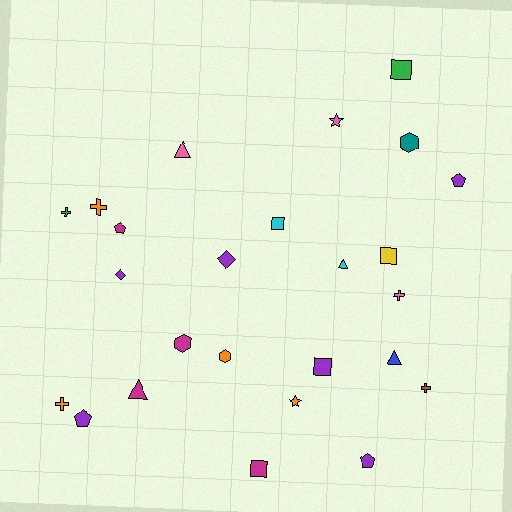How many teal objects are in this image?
There is 1 teal object.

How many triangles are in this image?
There are 4 triangles.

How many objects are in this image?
There are 25 objects.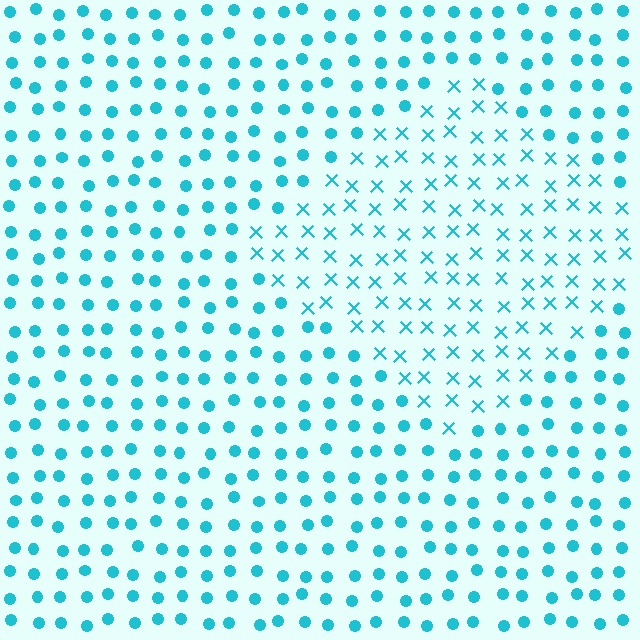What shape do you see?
I see a diamond.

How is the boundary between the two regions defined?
The boundary is defined by a change in element shape: X marks inside vs. circles outside. All elements share the same color and spacing.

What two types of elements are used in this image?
The image uses X marks inside the diamond region and circles outside it.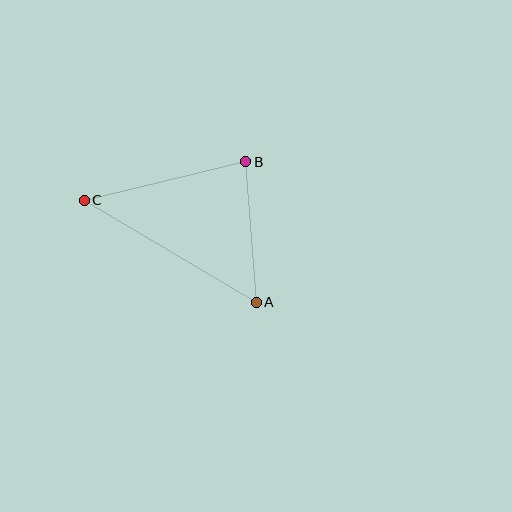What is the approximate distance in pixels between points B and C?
The distance between B and C is approximately 166 pixels.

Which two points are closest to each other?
Points A and B are closest to each other.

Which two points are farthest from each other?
Points A and C are farthest from each other.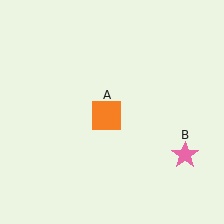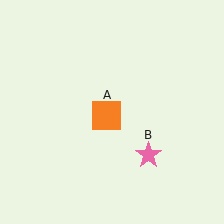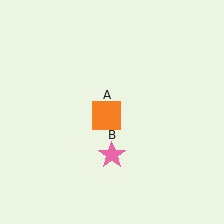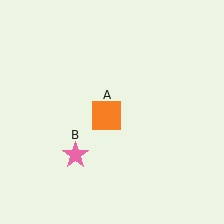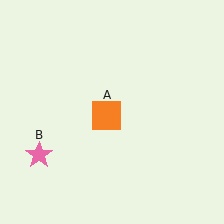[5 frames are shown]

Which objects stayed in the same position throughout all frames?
Orange square (object A) remained stationary.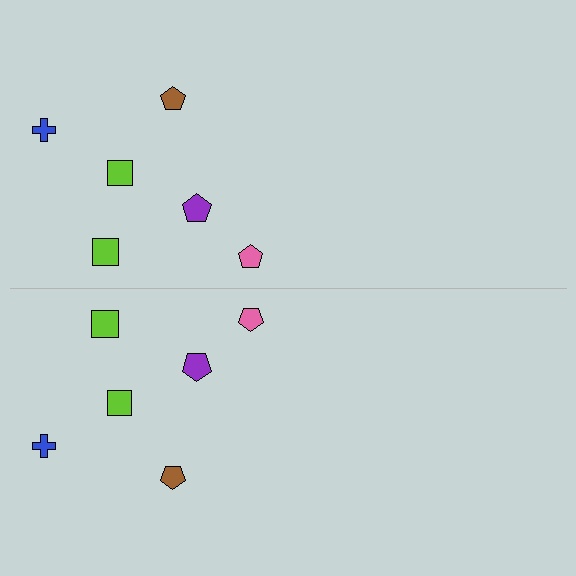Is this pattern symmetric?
Yes, this pattern has bilateral (reflection) symmetry.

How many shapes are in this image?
There are 12 shapes in this image.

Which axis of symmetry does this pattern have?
The pattern has a horizontal axis of symmetry running through the center of the image.